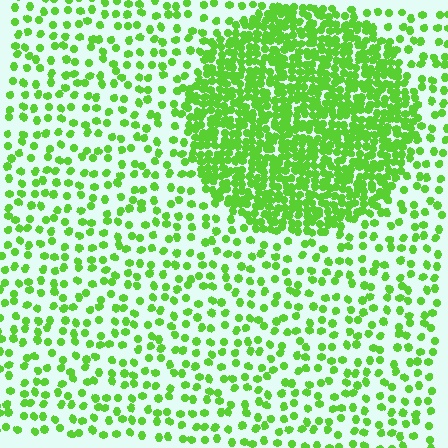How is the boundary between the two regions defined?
The boundary is defined by a change in element density (approximately 3.0x ratio). All elements are the same color, size, and shape.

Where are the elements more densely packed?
The elements are more densely packed inside the circle boundary.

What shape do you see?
I see a circle.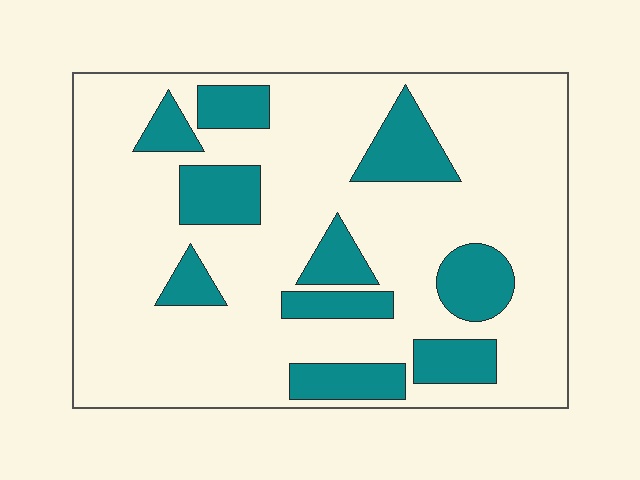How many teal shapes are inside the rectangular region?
10.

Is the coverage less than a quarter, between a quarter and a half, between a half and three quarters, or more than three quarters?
Less than a quarter.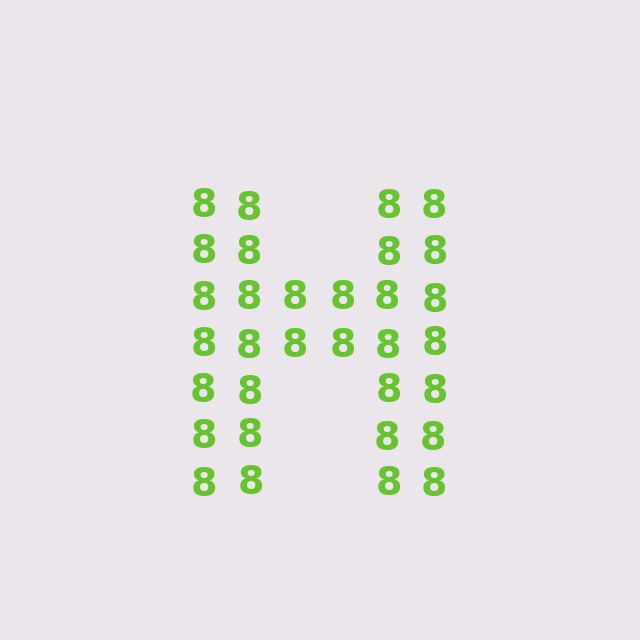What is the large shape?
The large shape is the letter H.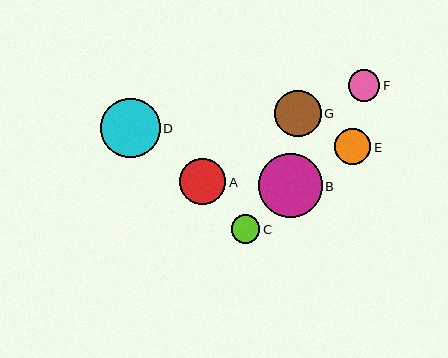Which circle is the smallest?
Circle C is the smallest with a size of approximately 29 pixels.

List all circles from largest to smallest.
From largest to smallest: B, D, G, A, E, F, C.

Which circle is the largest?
Circle B is the largest with a size of approximately 63 pixels.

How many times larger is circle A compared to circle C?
Circle A is approximately 1.6 times the size of circle C.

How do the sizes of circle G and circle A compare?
Circle G and circle A are approximately the same size.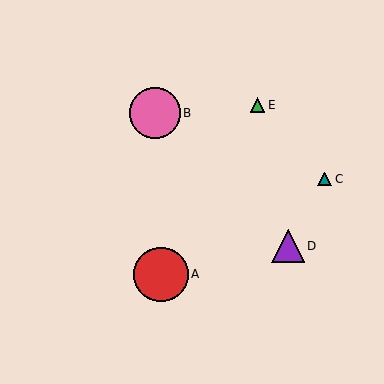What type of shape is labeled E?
Shape E is a green triangle.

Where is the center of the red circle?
The center of the red circle is at (161, 274).